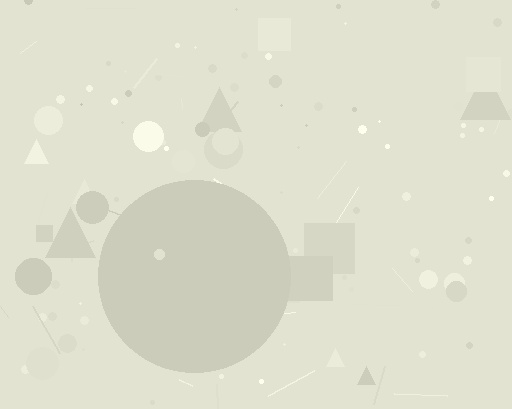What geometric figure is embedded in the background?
A circle is embedded in the background.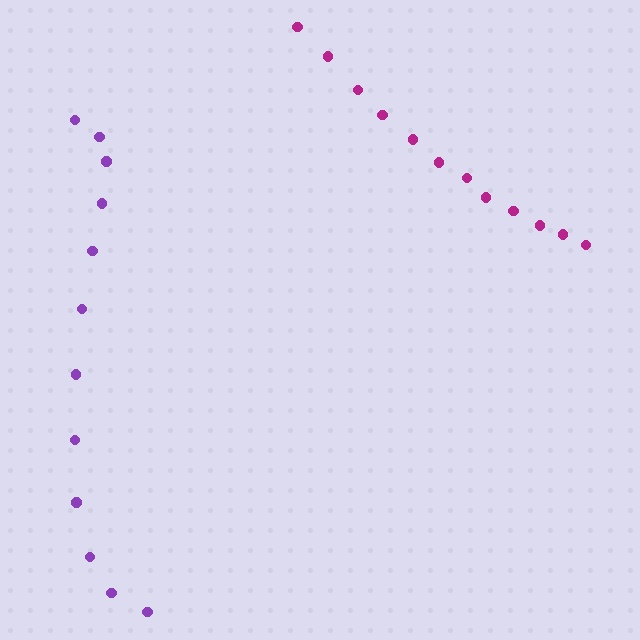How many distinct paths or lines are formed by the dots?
There are 2 distinct paths.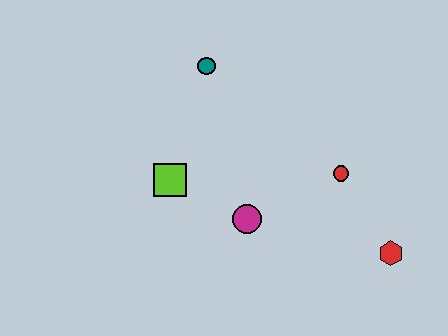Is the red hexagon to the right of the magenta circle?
Yes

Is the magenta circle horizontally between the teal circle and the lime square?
No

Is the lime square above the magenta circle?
Yes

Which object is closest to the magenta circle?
The lime square is closest to the magenta circle.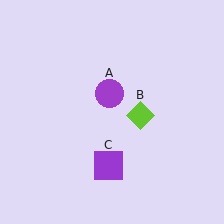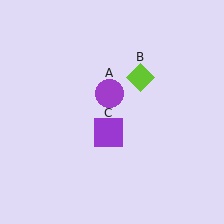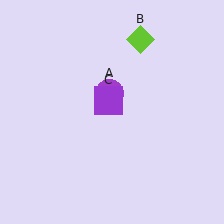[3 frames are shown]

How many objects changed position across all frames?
2 objects changed position: lime diamond (object B), purple square (object C).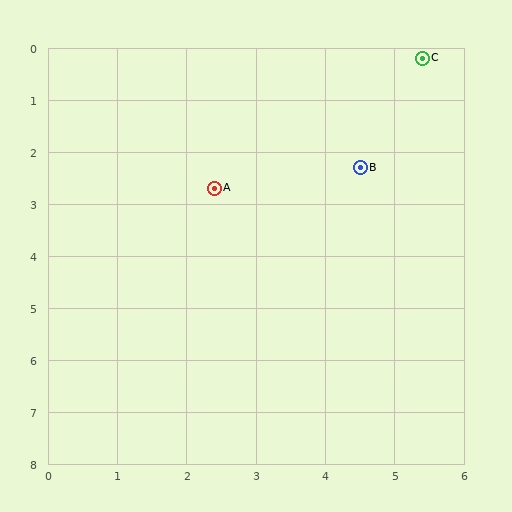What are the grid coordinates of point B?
Point B is at approximately (4.5, 2.3).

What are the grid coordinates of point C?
Point C is at approximately (5.4, 0.2).